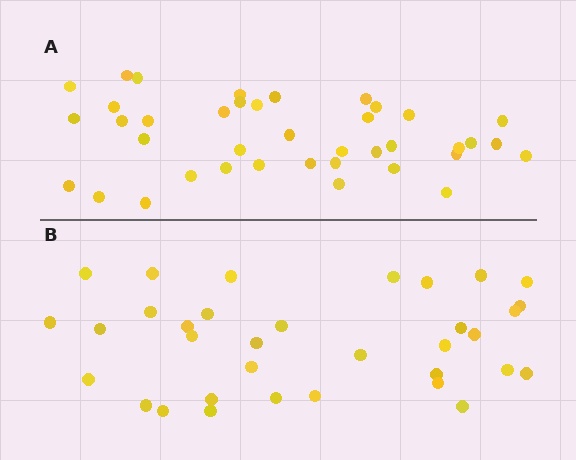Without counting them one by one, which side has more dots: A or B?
Region A (the top region) has more dots.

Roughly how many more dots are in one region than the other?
Region A has about 5 more dots than region B.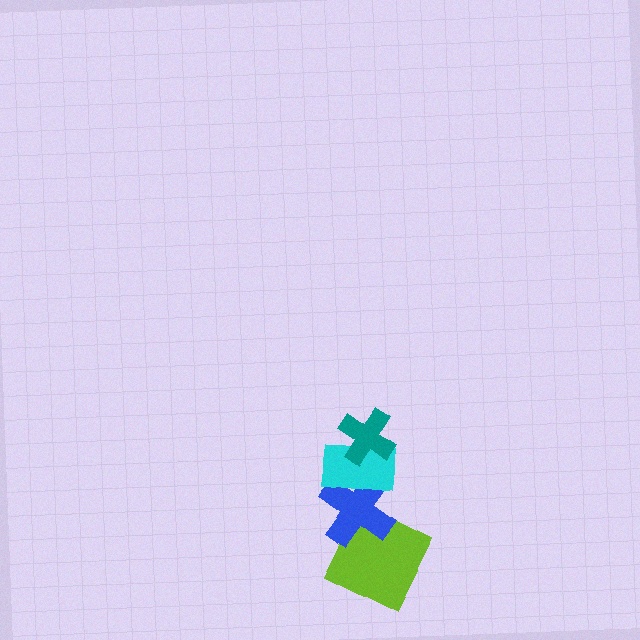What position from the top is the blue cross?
The blue cross is 3rd from the top.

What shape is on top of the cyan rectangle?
The teal cross is on top of the cyan rectangle.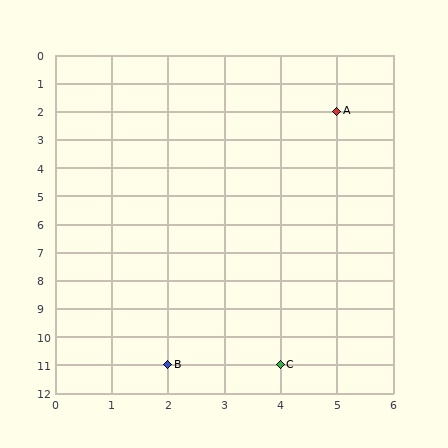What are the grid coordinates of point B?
Point B is at grid coordinates (2, 11).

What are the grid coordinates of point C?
Point C is at grid coordinates (4, 11).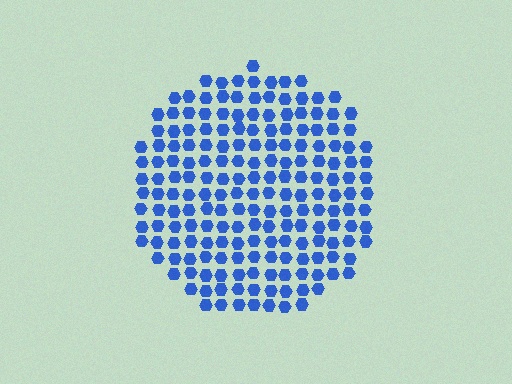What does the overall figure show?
The overall figure shows a circle.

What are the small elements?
The small elements are hexagons.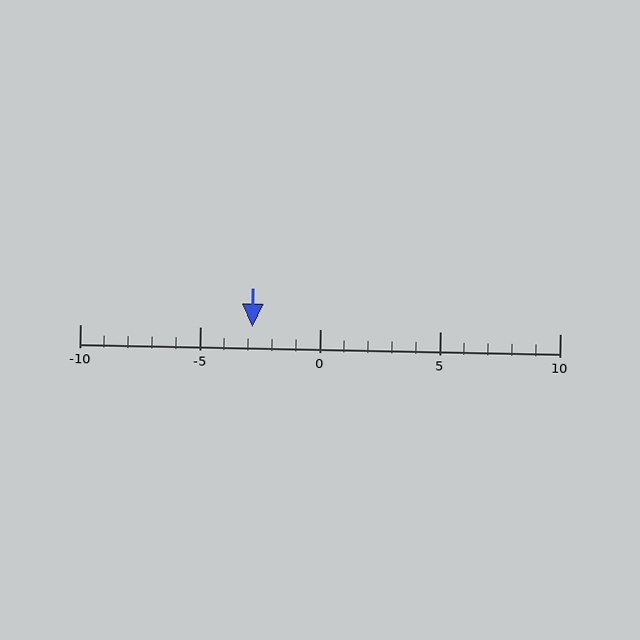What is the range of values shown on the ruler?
The ruler shows values from -10 to 10.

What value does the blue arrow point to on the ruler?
The blue arrow points to approximately -3.